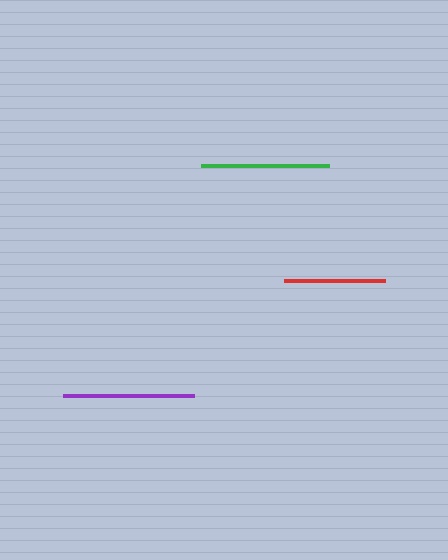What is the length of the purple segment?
The purple segment is approximately 131 pixels long.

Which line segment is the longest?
The purple line is the longest at approximately 131 pixels.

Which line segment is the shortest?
The red line is the shortest at approximately 102 pixels.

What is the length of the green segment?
The green segment is approximately 127 pixels long.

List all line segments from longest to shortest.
From longest to shortest: purple, green, red.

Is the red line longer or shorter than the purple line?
The purple line is longer than the red line.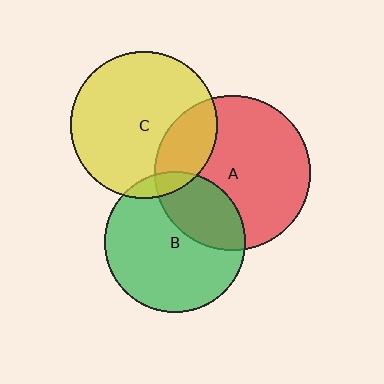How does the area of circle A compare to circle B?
Approximately 1.2 times.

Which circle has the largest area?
Circle A (red).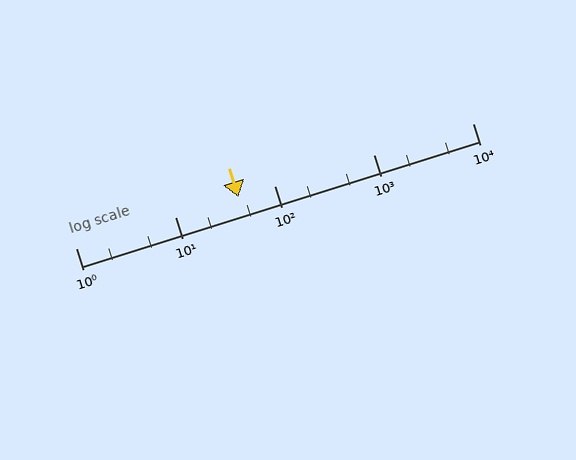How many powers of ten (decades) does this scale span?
The scale spans 4 decades, from 1 to 10000.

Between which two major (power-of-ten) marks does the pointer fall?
The pointer is between 10 and 100.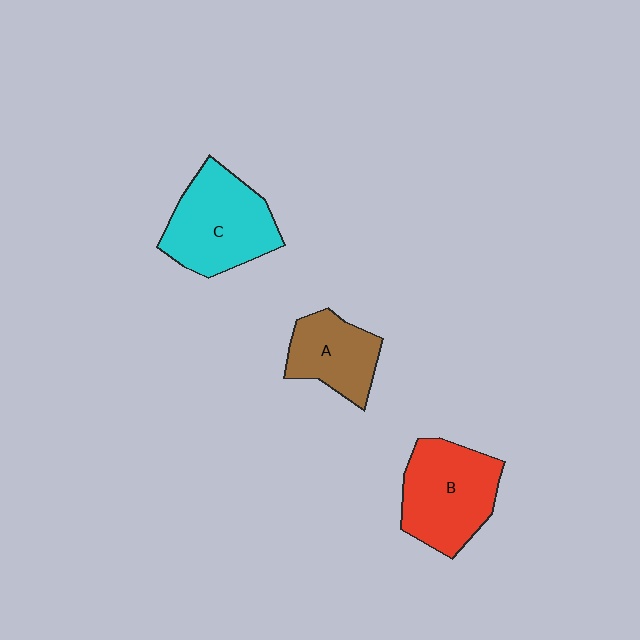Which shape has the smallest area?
Shape A (brown).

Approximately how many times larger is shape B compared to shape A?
Approximately 1.4 times.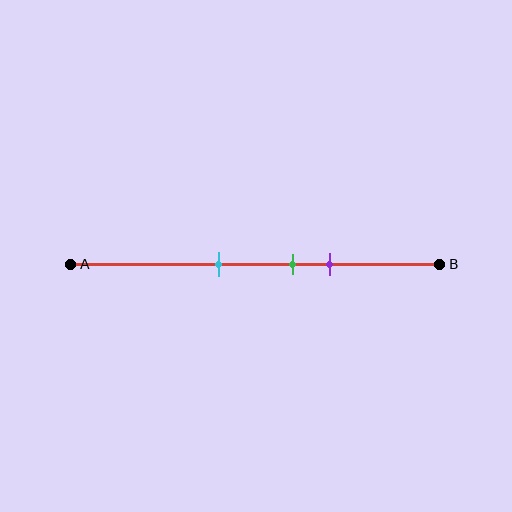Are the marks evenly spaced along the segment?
Yes, the marks are approximately evenly spaced.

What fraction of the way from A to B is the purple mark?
The purple mark is approximately 70% (0.7) of the way from A to B.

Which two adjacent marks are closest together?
The green and purple marks are the closest adjacent pair.